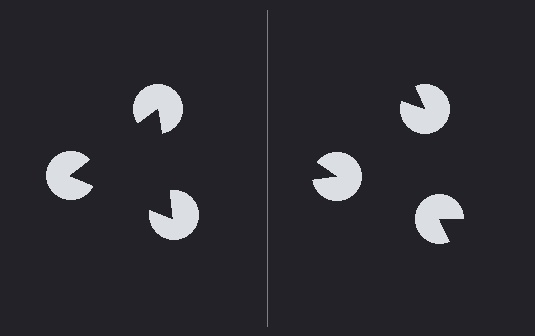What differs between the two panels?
The pac-man discs are positioned identically on both sides; only the wedge orientations differ. On the left they align to a triangle; on the right they are misaligned.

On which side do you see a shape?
An illusory triangle appears on the left side. On the right side the wedge cuts are rotated, so no coherent shape forms.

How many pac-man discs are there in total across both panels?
6 — 3 on each side.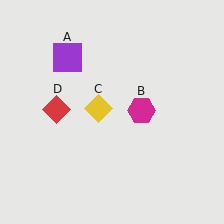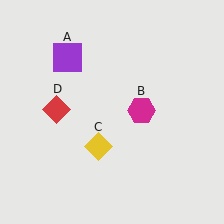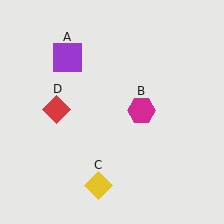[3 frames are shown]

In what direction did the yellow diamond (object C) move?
The yellow diamond (object C) moved down.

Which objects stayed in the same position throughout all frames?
Purple square (object A) and magenta hexagon (object B) and red diamond (object D) remained stationary.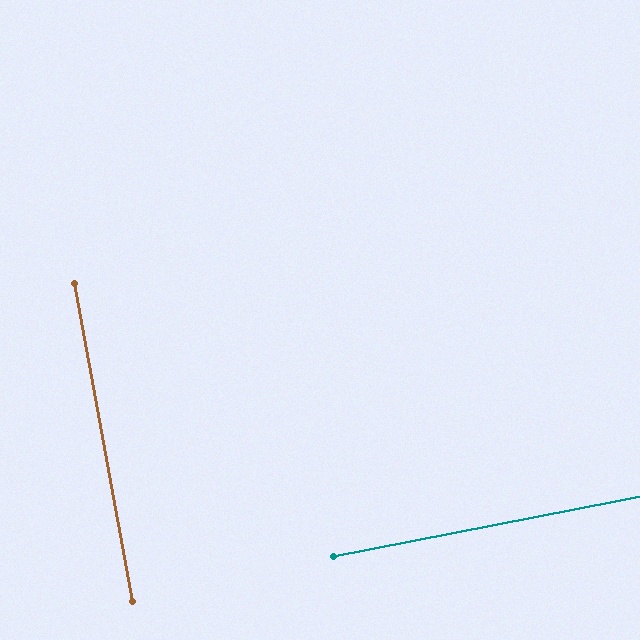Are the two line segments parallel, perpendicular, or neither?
Perpendicular — they meet at approximately 89°.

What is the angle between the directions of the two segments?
Approximately 89 degrees.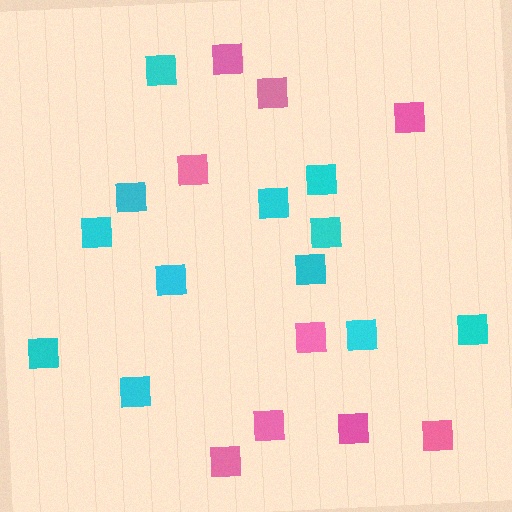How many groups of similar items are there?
There are 2 groups: one group of pink squares (9) and one group of cyan squares (12).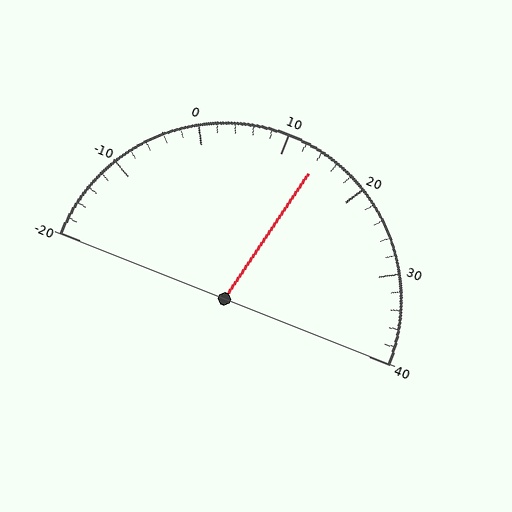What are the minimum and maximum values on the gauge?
The gauge ranges from -20 to 40.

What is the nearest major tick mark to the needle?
The nearest major tick mark is 10.